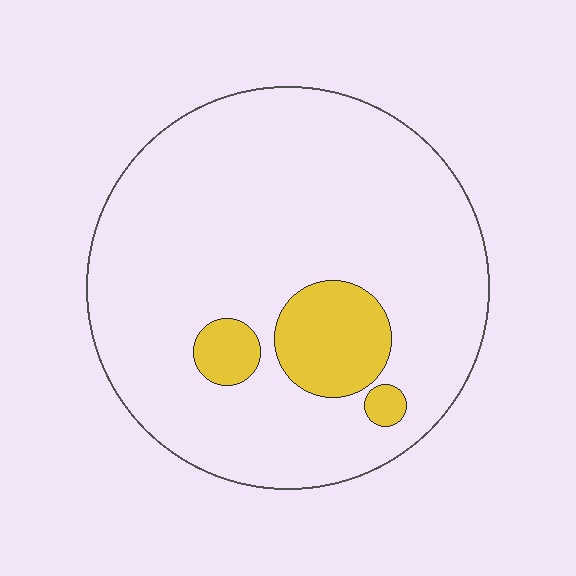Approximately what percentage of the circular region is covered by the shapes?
Approximately 10%.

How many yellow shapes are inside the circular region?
3.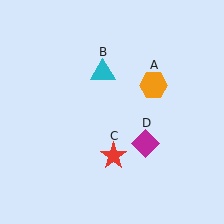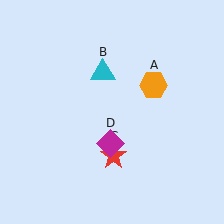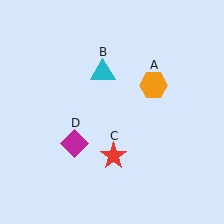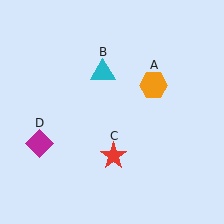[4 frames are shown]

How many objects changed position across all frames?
1 object changed position: magenta diamond (object D).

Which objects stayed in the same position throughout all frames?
Orange hexagon (object A) and cyan triangle (object B) and red star (object C) remained stationary.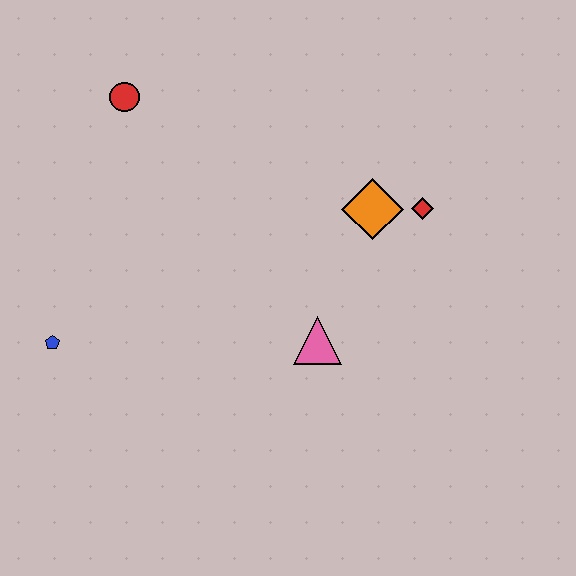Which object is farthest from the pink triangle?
The red circle is farthest from the pink triangle.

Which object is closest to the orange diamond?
The red diamond is closest to the orange diamond.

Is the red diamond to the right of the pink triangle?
Yes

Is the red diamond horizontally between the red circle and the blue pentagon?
No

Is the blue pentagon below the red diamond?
Yes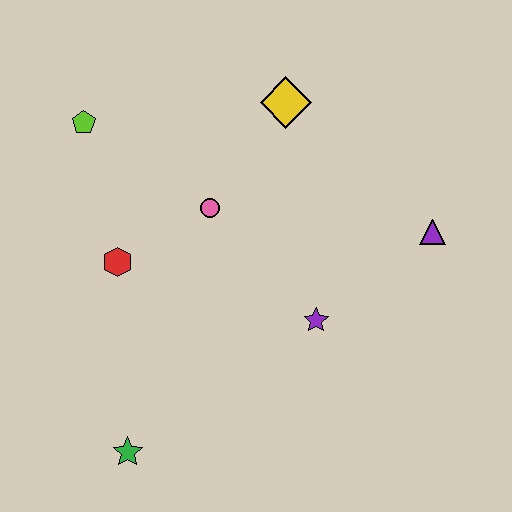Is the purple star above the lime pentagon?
No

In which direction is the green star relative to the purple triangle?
The green star is to the left of the purple triangle.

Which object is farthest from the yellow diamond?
The green star is farthest from the yellow diamond.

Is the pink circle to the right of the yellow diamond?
No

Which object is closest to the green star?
The red hexagon is closest to the green star.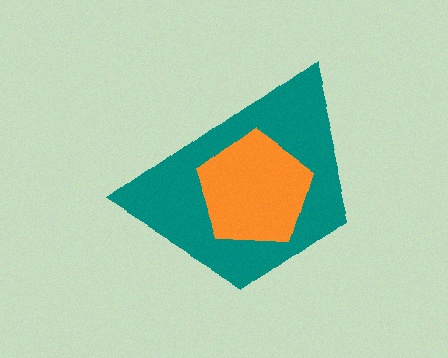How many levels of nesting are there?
2.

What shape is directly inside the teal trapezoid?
The orange pentagon.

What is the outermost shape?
The teal trapezoid.